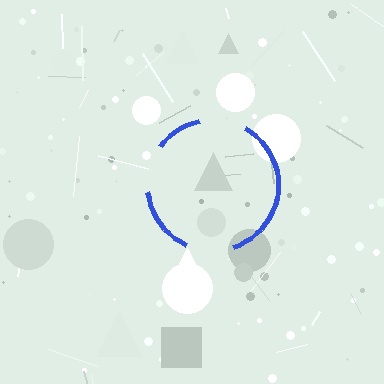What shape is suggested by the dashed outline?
The dashed outline suggests a circle.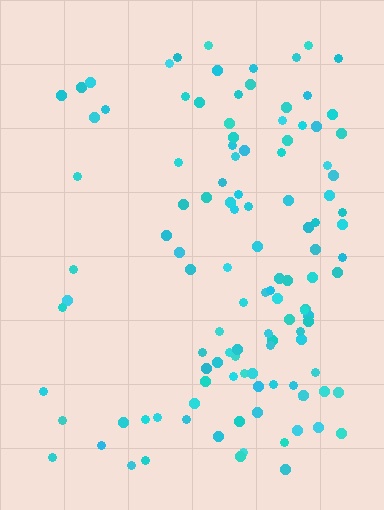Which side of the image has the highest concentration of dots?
The right.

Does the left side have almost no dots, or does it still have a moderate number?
Still a moderate number, just noticeably fewer than the right.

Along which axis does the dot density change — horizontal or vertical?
Horizontal.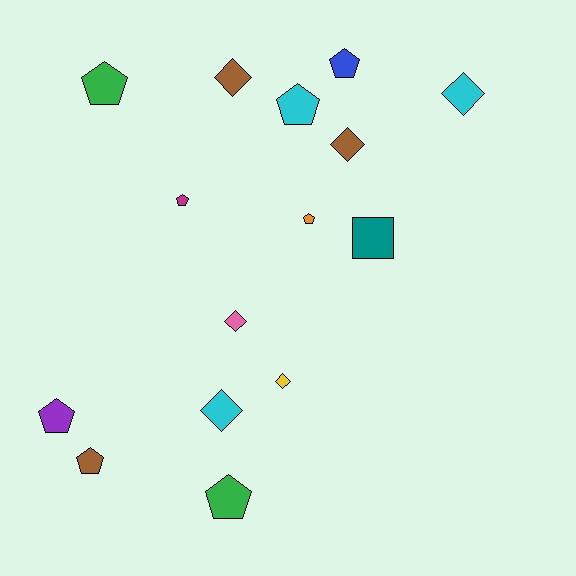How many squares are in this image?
There is 1 square.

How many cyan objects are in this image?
There are 3 cyan objects.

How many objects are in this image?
There are 15 objects.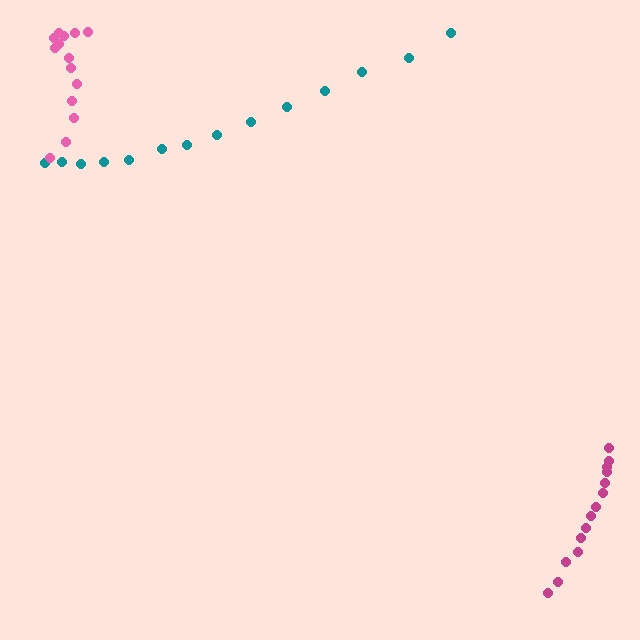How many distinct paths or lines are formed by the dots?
There are 3 distinct paths.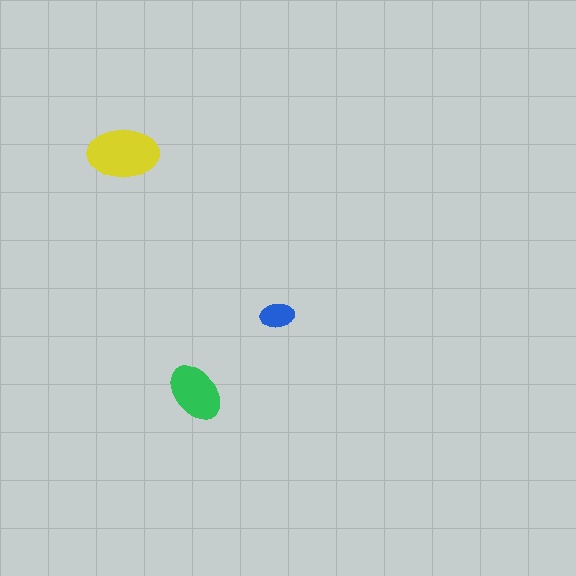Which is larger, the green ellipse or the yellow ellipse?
The yellow one.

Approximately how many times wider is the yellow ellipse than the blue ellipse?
About 2 times wider.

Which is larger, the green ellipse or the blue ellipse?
The green one.